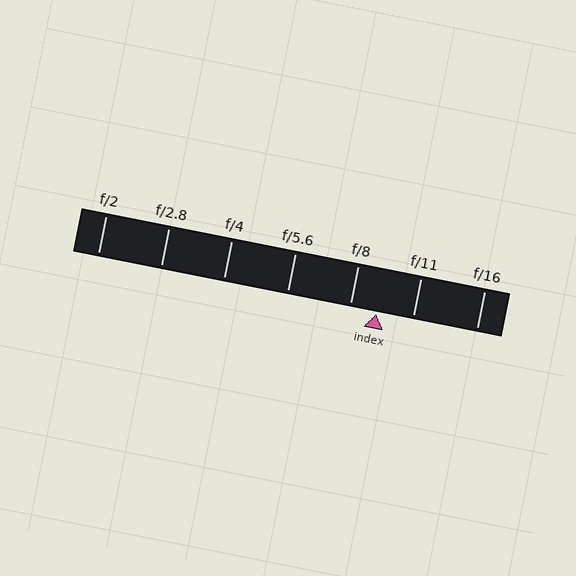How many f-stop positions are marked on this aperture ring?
There are 7 f-stop positions marked.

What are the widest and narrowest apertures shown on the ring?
The widest aperture shown is f/2 and the narrowest is f/16.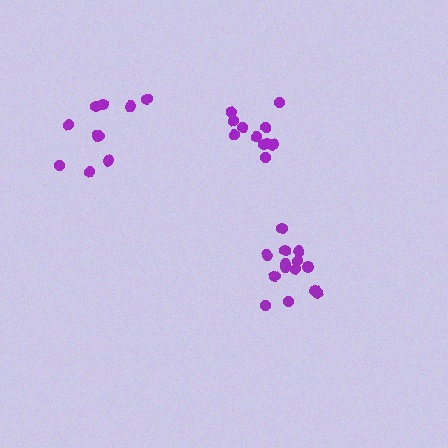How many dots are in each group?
Group 1: 11 dots, Group 2: 14 dots, Group 3: 10 dots (35 total).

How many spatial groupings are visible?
There are 3 spatial groupings.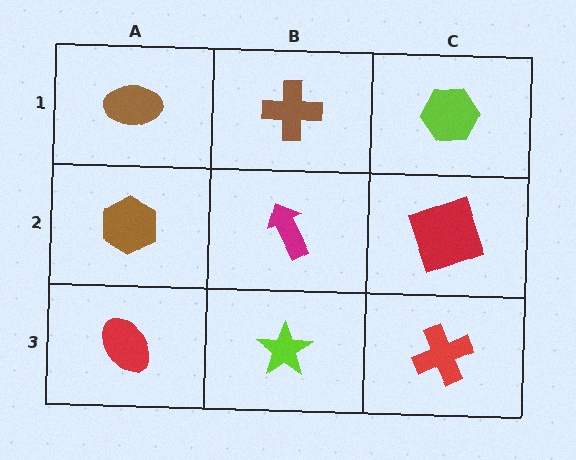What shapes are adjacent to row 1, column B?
A magenta arrow (row 2, column B), a brown ellipse (row 1, column A), a lime hexagon (row 1, column C).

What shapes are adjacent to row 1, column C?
A red square (row 2, column C), a brown cross (row 1, column B).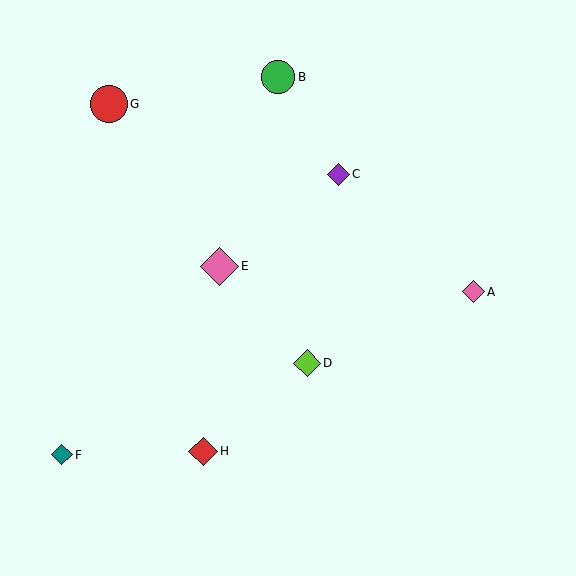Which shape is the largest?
The pink diamond (labeled E) is the largest.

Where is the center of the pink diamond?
The center of the pink diamond is at (220, 266).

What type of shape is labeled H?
Shape H is a red diamond.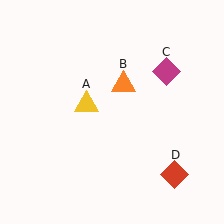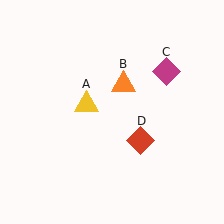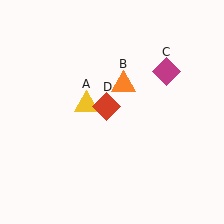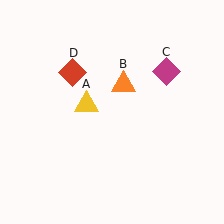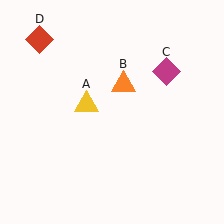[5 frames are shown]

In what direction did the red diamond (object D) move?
The red diamond (object D) moved up and to the left.